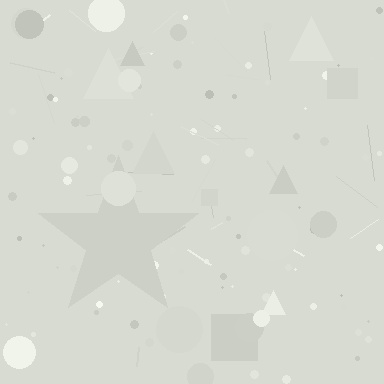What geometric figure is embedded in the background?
A star is embedded in the background.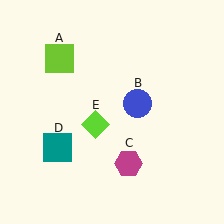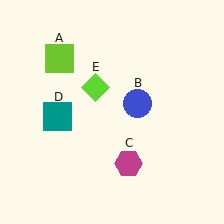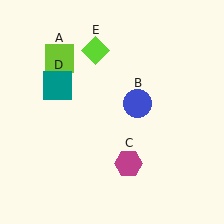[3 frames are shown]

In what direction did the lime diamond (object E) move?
The lime diamond (object E) moved up.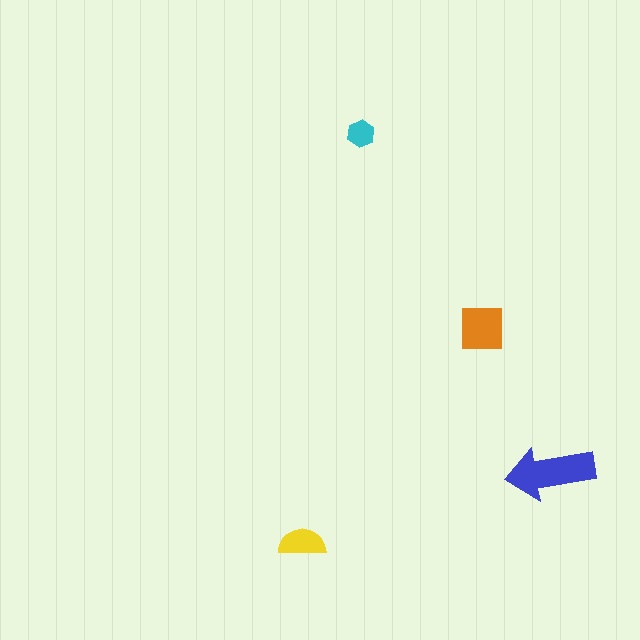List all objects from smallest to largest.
The cyan hexagon, the yellow semicircle, the orange square, the blue arrow.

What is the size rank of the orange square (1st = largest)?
2nd.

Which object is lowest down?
The yellow semicircle is bottommost.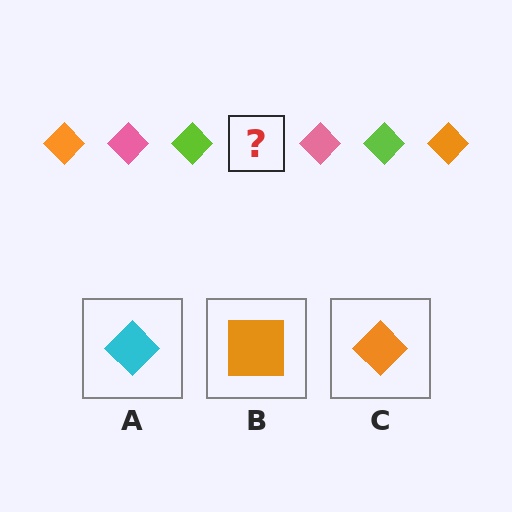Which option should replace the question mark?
Option C.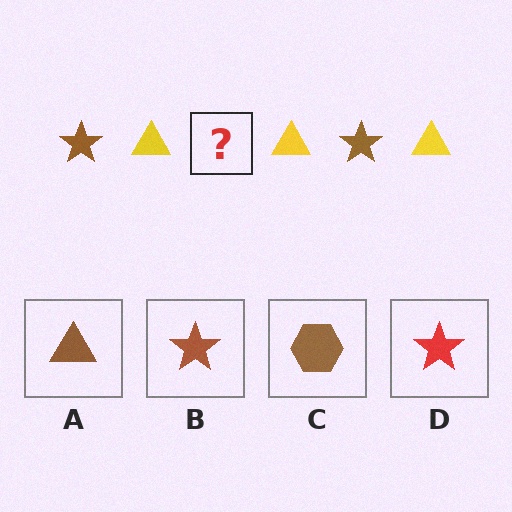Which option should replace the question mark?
Option B.